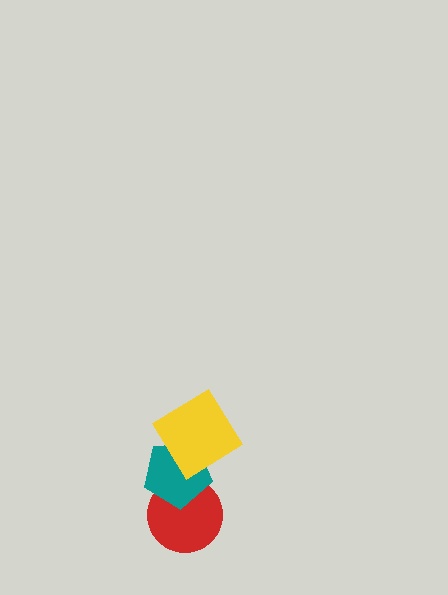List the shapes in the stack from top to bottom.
From top to bottom: the yellow diamond, the teal pentagon, the red circle.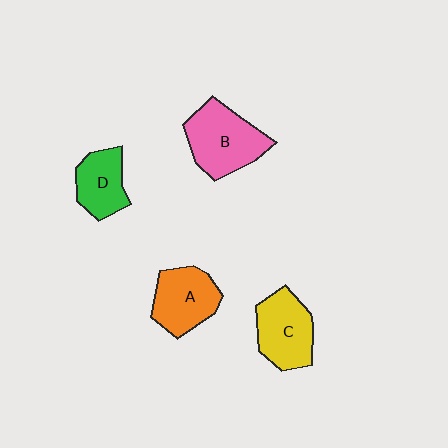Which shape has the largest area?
Shape B (pink).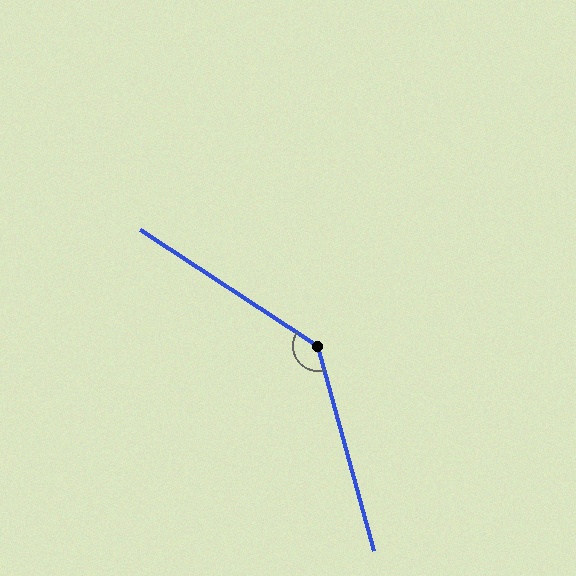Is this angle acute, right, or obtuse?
It is obtuse.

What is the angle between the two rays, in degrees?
Approximately 139 degrees.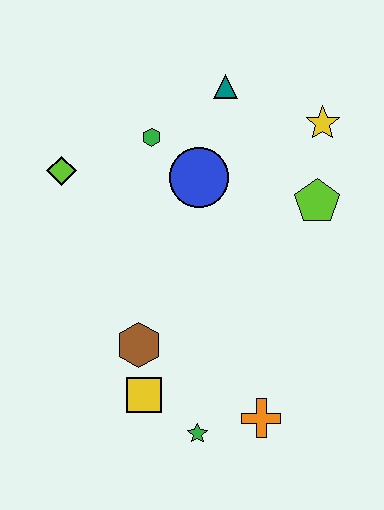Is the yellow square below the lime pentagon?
Yes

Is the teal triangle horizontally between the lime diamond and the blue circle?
No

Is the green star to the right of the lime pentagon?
No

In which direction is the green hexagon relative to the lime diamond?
The green hexagon is to the right of the lime diamond.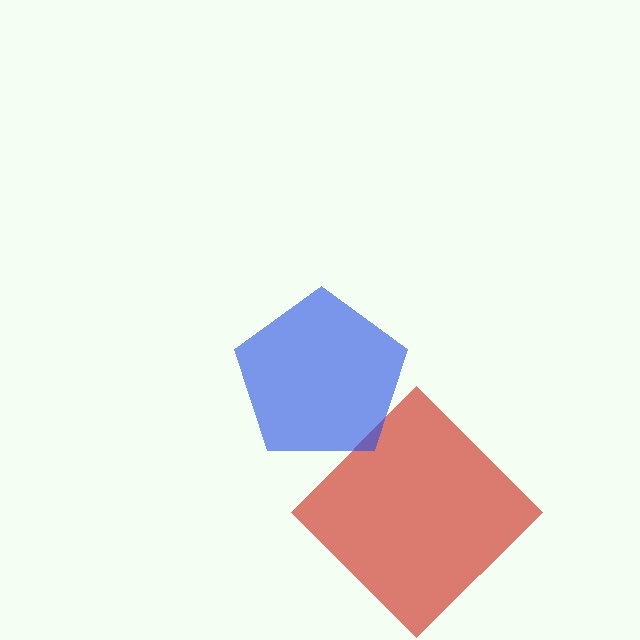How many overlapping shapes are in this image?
There are 2 overlapping shapes in the image.